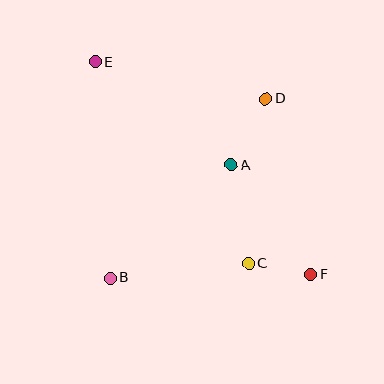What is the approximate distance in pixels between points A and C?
The distance between A and C is approximately 100 pixels.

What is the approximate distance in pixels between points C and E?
The distance between C and E is approximately 253 pixels.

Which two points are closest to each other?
Points C and F are closest to each other.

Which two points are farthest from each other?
Points E and F are farthest from each other.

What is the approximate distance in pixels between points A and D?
The distance between A and D is approximately 75 pixels.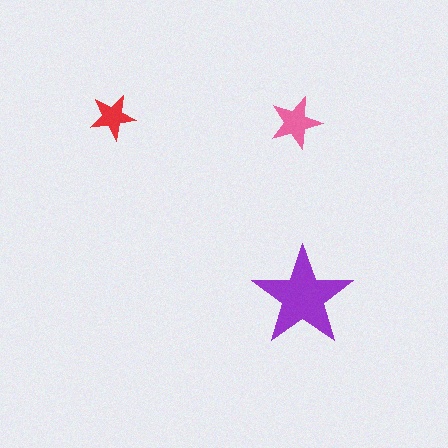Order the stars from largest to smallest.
the purple one, the pink one, the red one.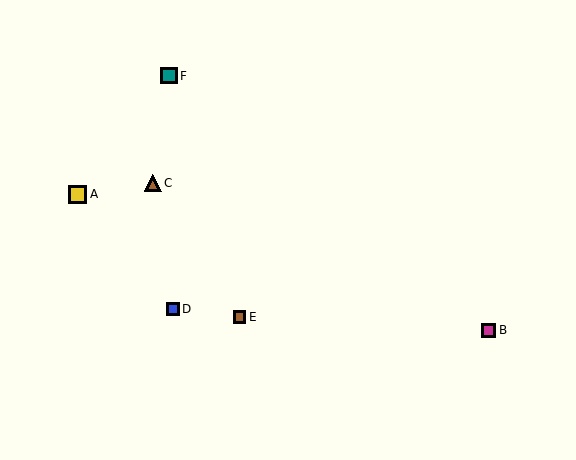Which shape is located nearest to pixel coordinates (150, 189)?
The brown triangle (labeled C) at (153, 183) is nearest to that location.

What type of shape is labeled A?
Shape A is a yellow square.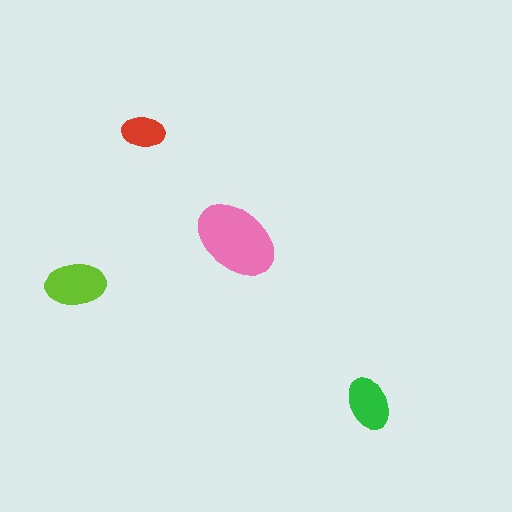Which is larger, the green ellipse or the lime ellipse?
The lime one.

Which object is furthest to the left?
The lime ellipse is leftmost.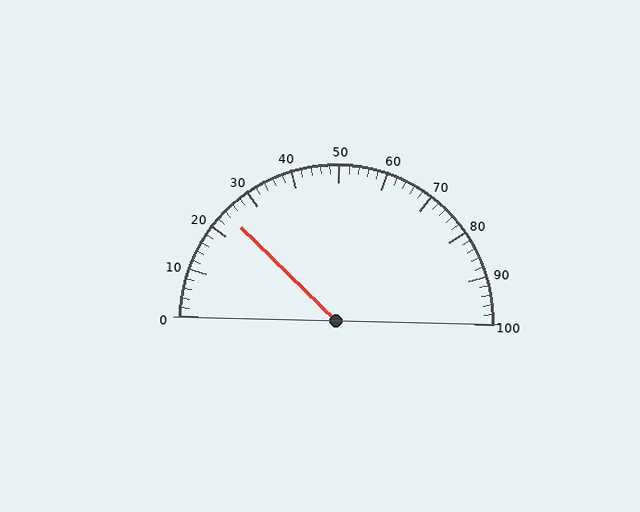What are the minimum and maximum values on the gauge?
The gauge ranges from 0 to 100.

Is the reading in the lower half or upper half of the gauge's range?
The reading is in the lower half of the range (0 to 100).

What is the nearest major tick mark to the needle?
The nearest major tick mark is 20.